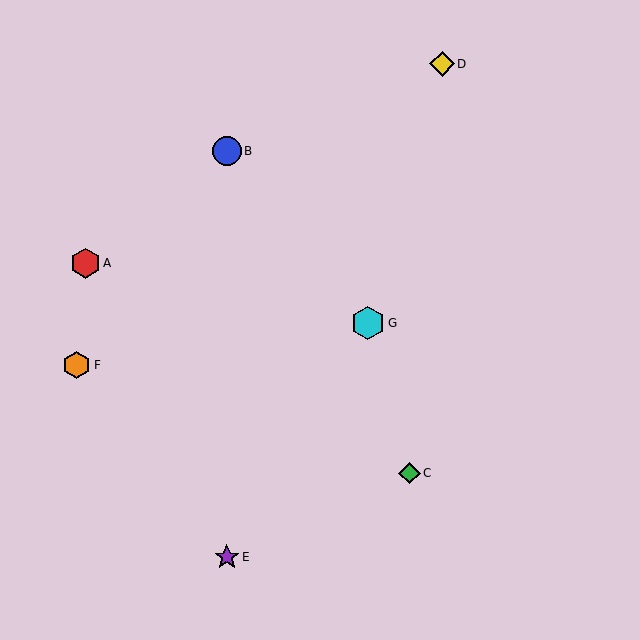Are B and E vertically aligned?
Yes, both are at x≈227.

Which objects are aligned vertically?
Objects B, E are aligned vertically.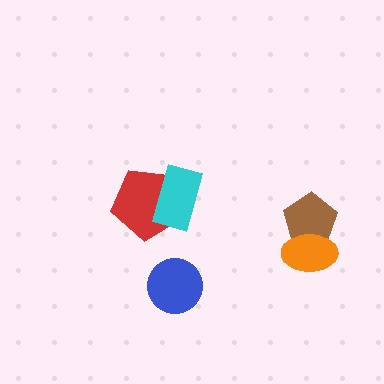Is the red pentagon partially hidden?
Yes, it is partially covered by another shape.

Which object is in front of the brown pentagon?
The orange ellipse is in front of the brown pentagon.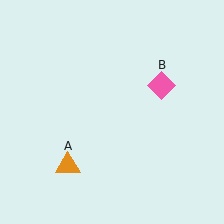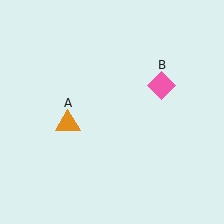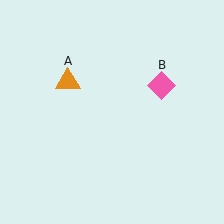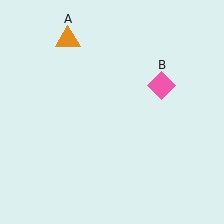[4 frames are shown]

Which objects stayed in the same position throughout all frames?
Pink diamond (object B) remained stationary.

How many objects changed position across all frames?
1 object changed position: orange triangle (object A).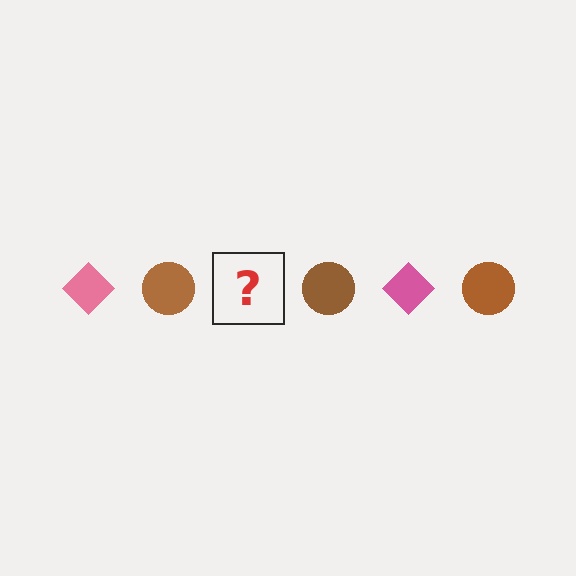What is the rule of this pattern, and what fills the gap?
The rule is that the pattern alternates between pink diamond and brown circle. The gap should be filled with a pink diamond.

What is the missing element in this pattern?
The missing element is a pink diamond.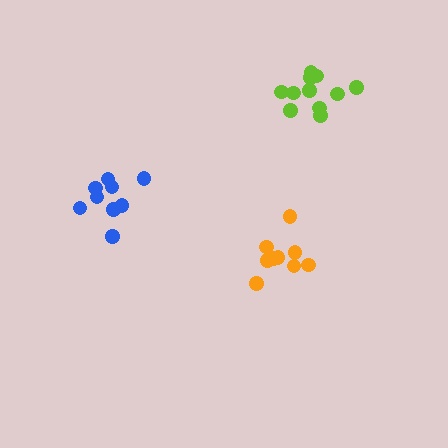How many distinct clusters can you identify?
There are 3 distinct clusters.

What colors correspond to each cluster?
The clusters are colored: lime, orange, blue.